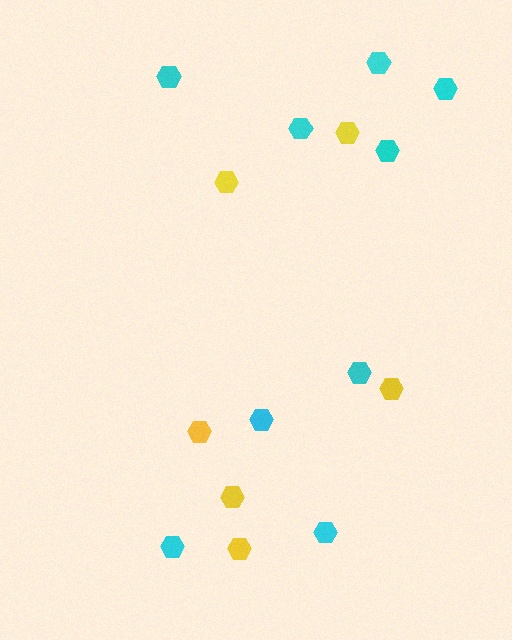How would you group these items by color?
There are 2 groups: one group of yellow hexagons (6) and one group of cyan hexagons (9).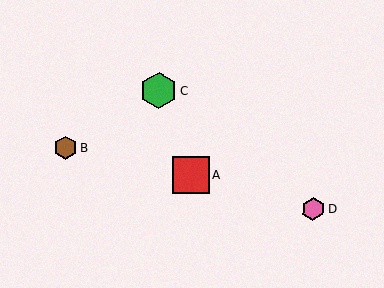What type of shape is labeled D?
Shape D is a pink hexagon.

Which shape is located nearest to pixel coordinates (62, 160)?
The brown hexagon (labeled B) at (65, 148) is nearest to that location.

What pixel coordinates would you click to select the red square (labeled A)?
Click at (190, 175) to select the red square A.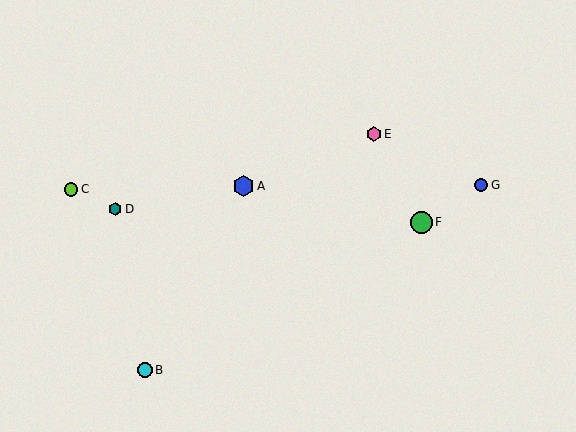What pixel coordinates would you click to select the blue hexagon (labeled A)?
Click at (243, 186) to select the blue hexagon A.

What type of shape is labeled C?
Shape C is a lime circle.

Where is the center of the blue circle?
The center of the blue circle is at (481, 185).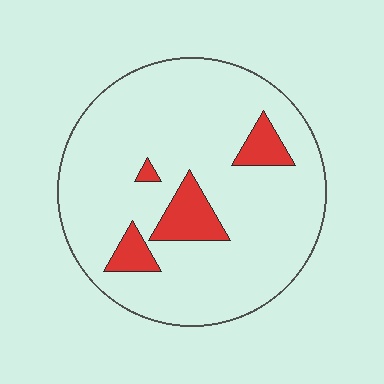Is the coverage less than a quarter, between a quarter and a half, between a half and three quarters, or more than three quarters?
Less than a quarter.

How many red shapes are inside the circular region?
4.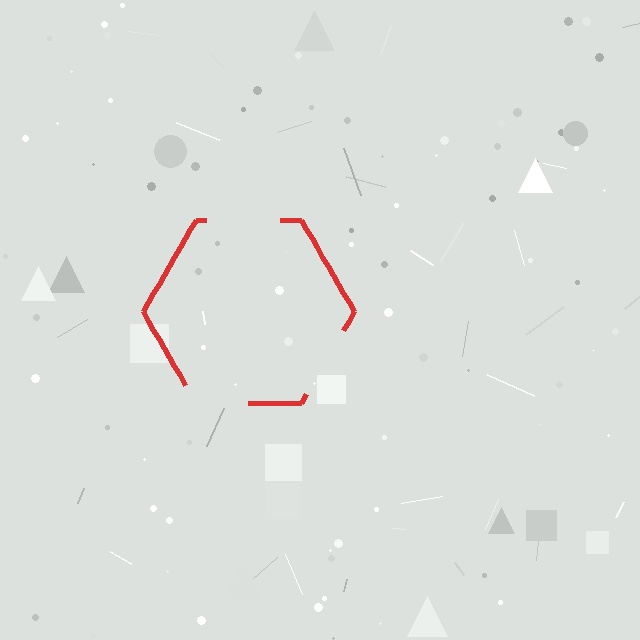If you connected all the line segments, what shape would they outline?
They would outline a hexagon.